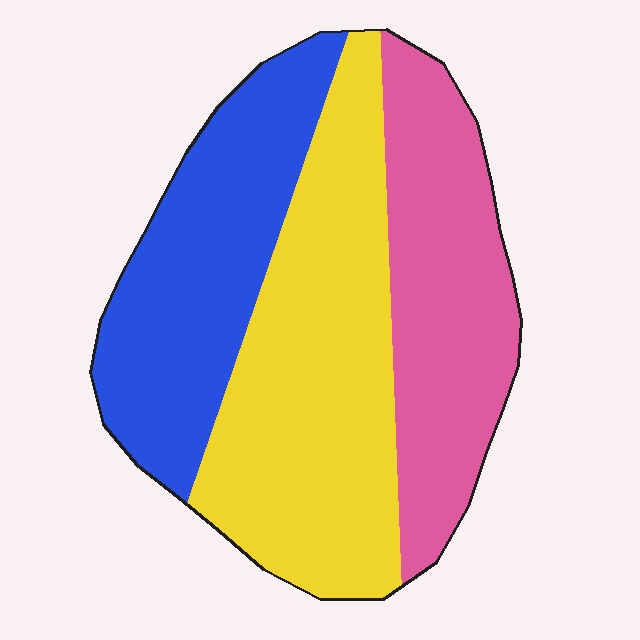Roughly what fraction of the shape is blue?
Blue covers roughly 30% of the shape.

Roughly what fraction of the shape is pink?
Pink covers roughly 30% of the shape.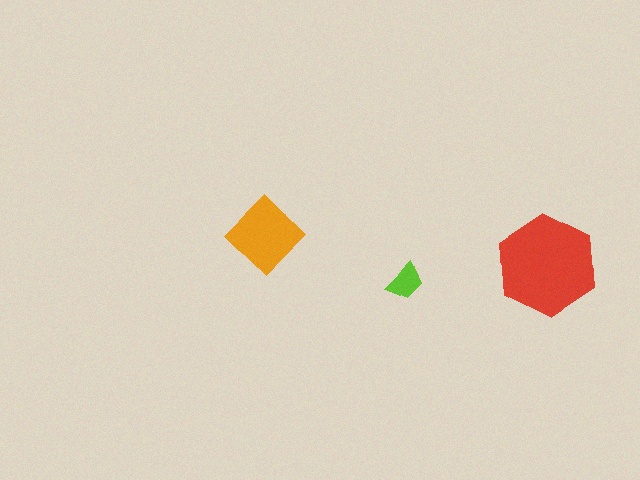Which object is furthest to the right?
The red hexagon is rightmost.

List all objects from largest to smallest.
The red hexagon, the orange diamond, the lime trapezoid.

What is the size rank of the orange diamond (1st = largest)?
2nd.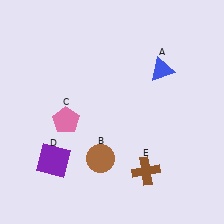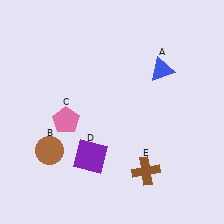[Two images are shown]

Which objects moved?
The objects that moved are: the brown circle (B), the purple square (D).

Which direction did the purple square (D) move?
The purple square (D) moved right.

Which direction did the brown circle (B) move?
The brown circle (B) moved left.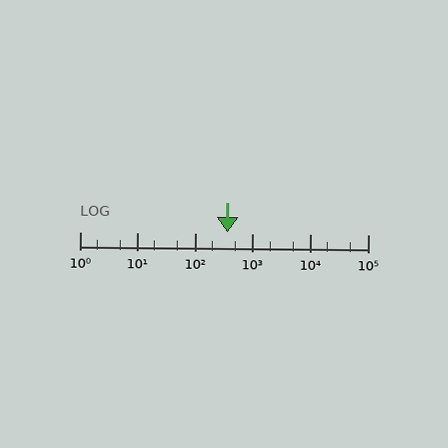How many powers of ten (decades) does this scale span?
The scale spans 5 decades, from 1 to 100000.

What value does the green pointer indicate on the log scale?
The pointer indicates approximately 370.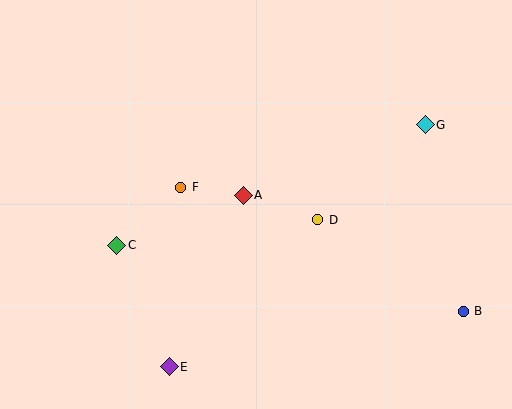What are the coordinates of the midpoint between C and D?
The midpoint between C and D is at (217, 232).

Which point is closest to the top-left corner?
Point F is closest to the top-left corner.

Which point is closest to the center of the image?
Point A at (243, 195) is closest to the center.